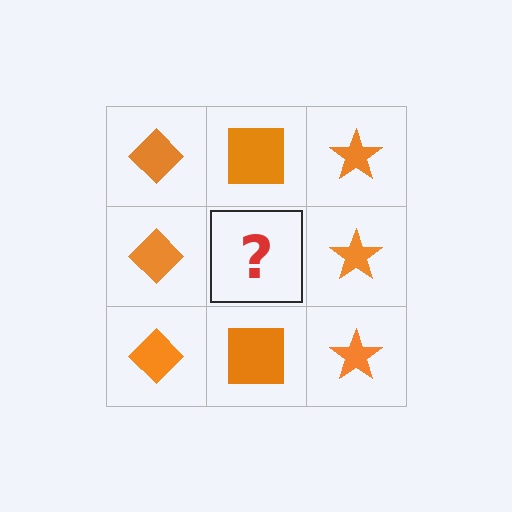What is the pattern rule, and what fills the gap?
The rule is that each column has a consistent shape. The gap should be filled with an orange square.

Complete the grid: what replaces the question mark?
The question mark should be replaced with an orange square.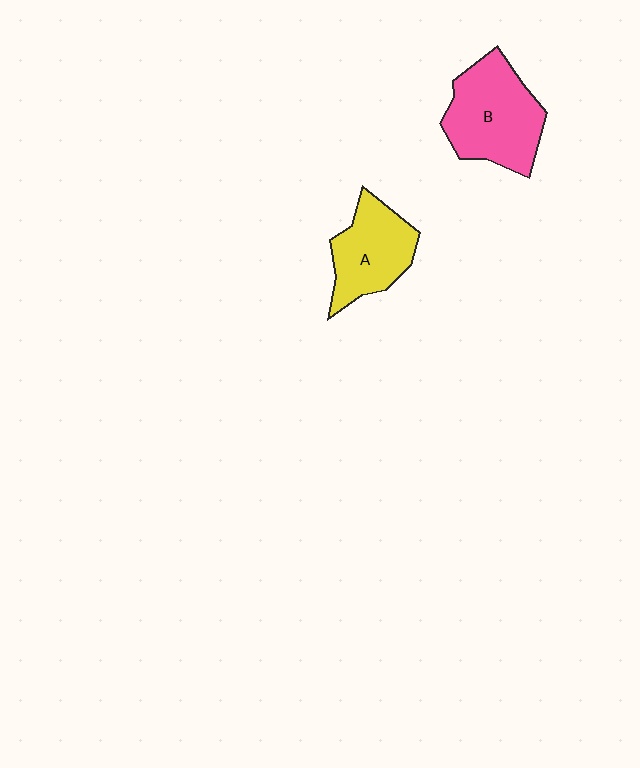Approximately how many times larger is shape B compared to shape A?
Approximately 1.3 times.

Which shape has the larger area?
Shape B (pink).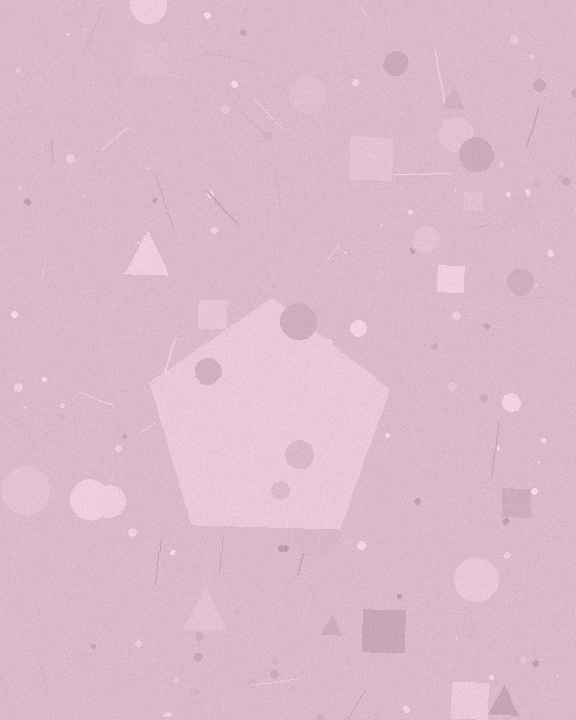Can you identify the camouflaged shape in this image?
The camouflaged shape is a pentagon.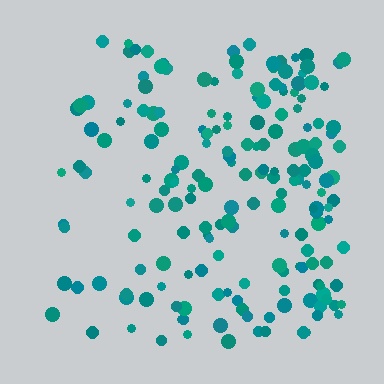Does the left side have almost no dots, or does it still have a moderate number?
Still a moderate number, just noticeably fewer than the right.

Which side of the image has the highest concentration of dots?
The right.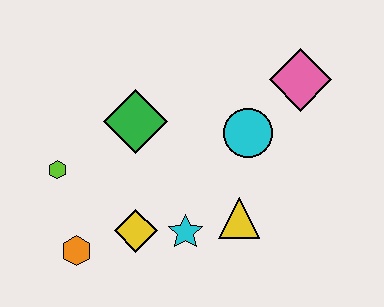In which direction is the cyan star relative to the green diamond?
The cyan star is below the green diamond.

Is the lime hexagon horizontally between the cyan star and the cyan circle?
No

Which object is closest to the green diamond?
The lime hexagon is closest to the green diamond.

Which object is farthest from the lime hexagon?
The pink diamond is farthest from the lime hexagon.